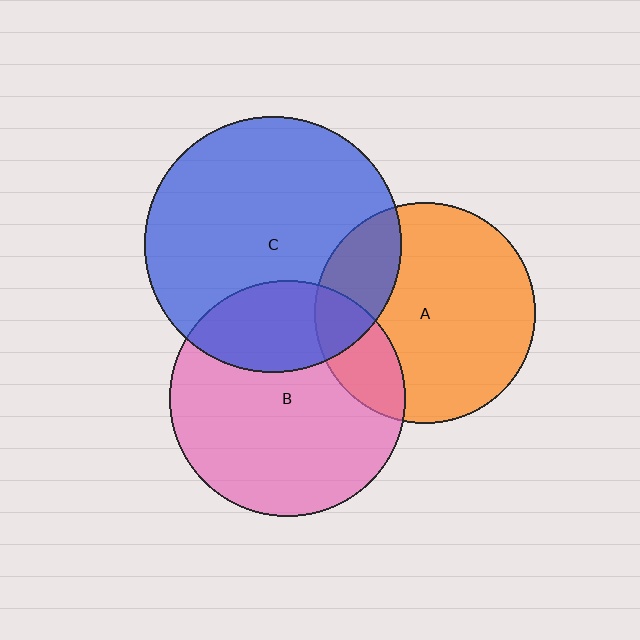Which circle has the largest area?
Circle C (blue).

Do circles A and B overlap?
Yes.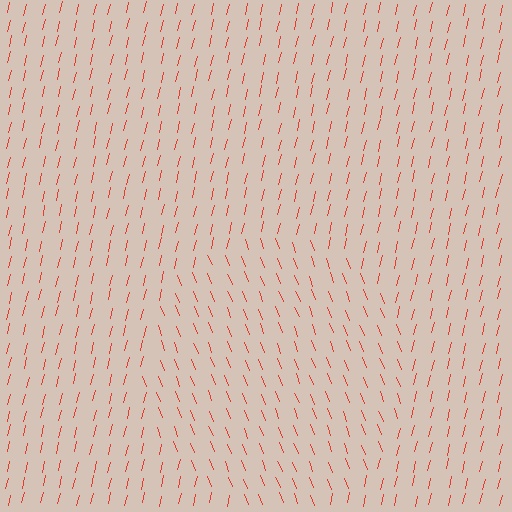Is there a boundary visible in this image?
Yes, there is a texture boundary formed by a change in line orientation.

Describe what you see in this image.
The image is filled with small red line segments. A circle region in the image has lines oriented differently from the surrounding lines, creating a visible texture boundary.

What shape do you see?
I see a circle.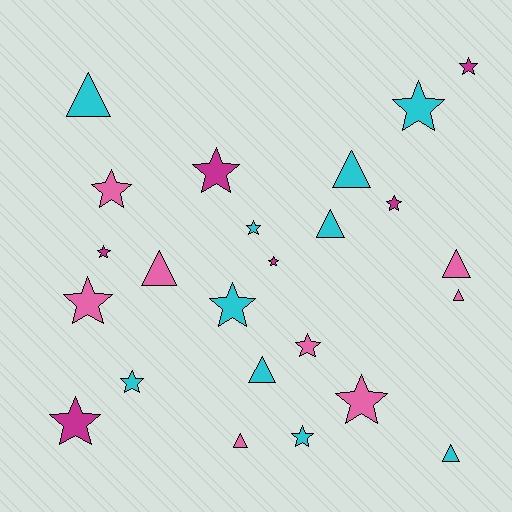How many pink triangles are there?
There are 4 pink triangles.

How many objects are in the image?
There are 24 objects.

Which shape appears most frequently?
Star, with 15 objects.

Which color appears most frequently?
Cyan, with 10 objects.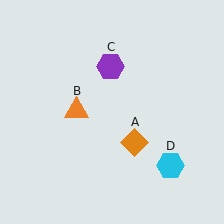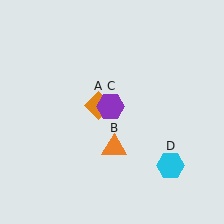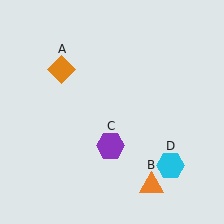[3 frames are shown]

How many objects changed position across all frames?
3 objects changed position: orange diamond (object A), orange triangle (object B), purple hexagon (object C).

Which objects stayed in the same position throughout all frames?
Cyan hexagon (object D) remained stationary.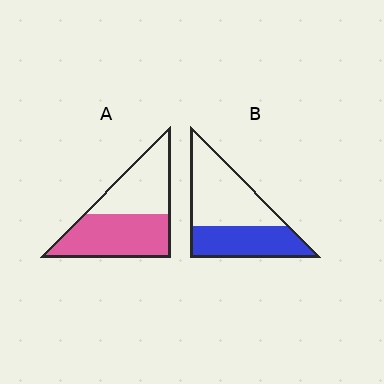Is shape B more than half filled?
No.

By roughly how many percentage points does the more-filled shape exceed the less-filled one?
By roughly 15 percentage points (A over B).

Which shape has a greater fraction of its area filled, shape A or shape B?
Shape A.